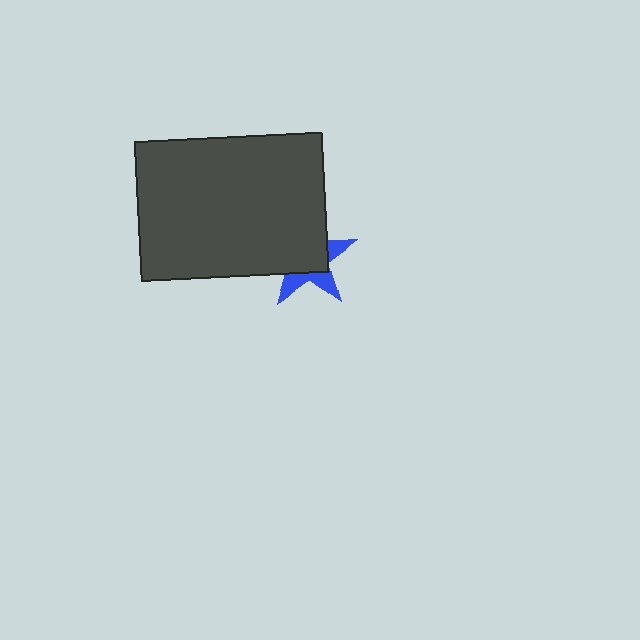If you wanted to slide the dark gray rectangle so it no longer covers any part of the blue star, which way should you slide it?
Slide it toward the upper-left — that is the most direct way to separate the two shapes.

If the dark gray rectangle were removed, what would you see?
You would see the complete blue star.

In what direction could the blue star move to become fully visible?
The blue star could move toward the lower-right. That would shift it out from behind the dark gray rectangle entirely.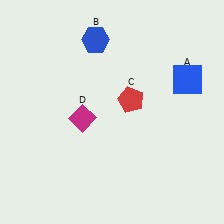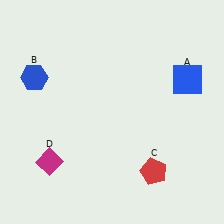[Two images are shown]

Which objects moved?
The objects that moved are: the blue hexagon (B), the red pentagon (C), the magenta diamond (D).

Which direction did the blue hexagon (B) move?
The blue hexagon (B) moved left.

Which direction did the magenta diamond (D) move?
The magenta diamond (D) moved down.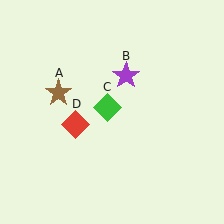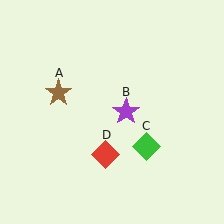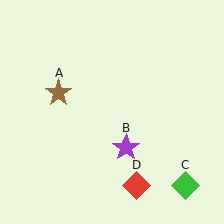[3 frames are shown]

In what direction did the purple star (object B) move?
The purple star (object B) moved down.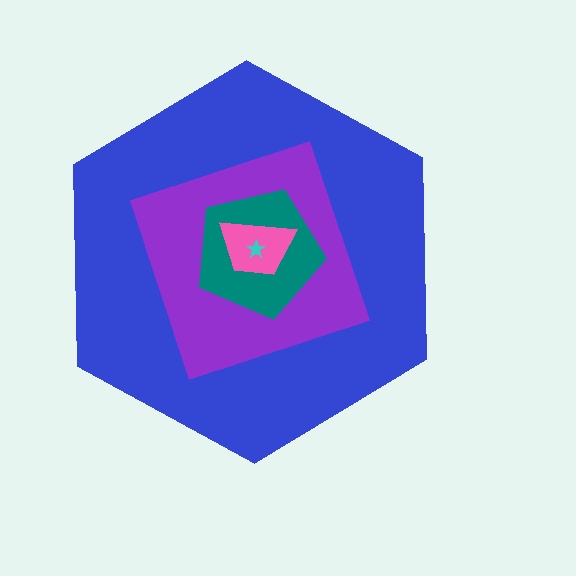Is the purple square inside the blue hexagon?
Yes.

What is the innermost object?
The cyan star.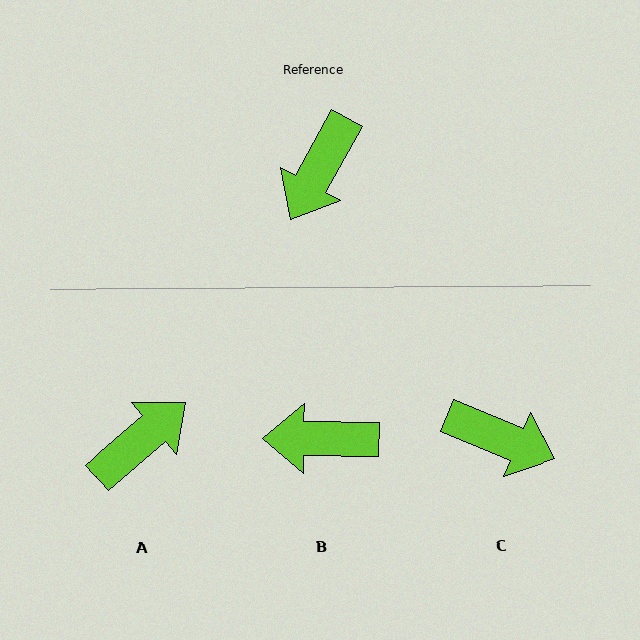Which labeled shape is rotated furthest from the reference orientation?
A, about 160 degrees away.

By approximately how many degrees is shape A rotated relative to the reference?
Approximately 160 degrees counter-clockwise.